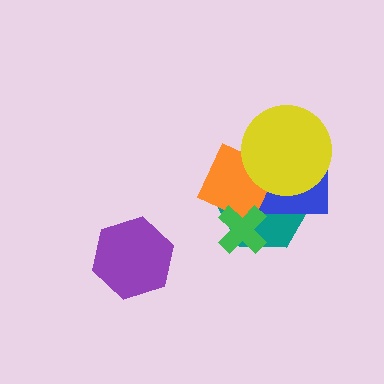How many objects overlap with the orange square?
4 objects overlap with the orange square.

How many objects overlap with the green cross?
2 objects overlap with the green cross.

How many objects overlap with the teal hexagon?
4 objects overlap with the teal hexagon.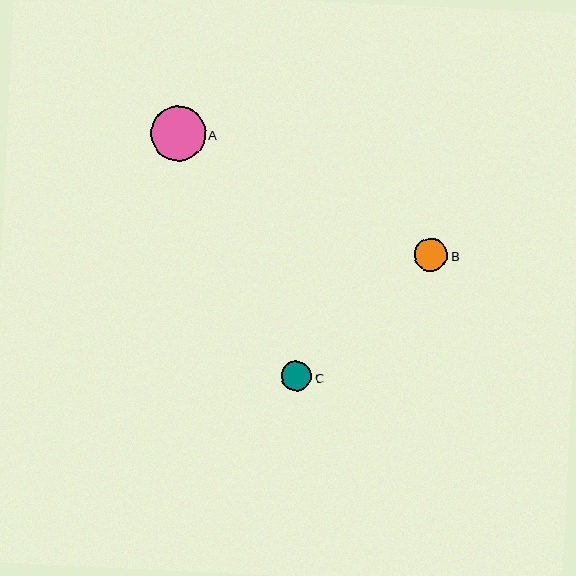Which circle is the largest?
Circle A is the largest with a size of approximately 54 pixels.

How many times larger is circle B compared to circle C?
Circle B is approximately 1.1 times the size of circle C.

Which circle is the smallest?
Circle C is the smallest with a size of approximately 30 pixels.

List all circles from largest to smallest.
From largest to smallest: A, B, C.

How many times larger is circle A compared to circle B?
Circle A is approximately 1.6 times the size of circle B.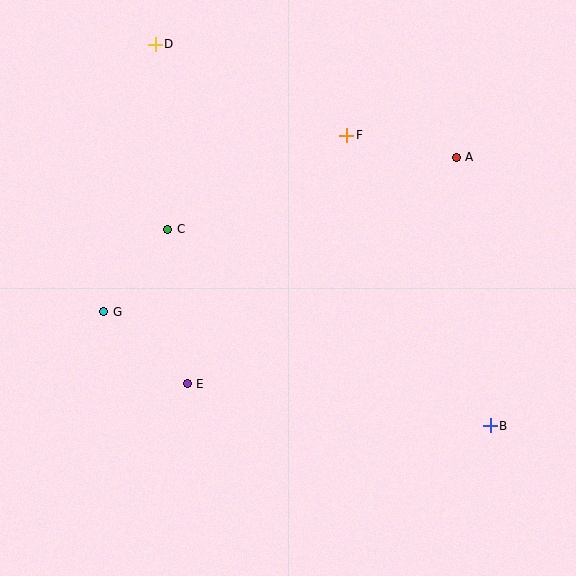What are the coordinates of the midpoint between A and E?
The midpoint between A and E is at (322, 271).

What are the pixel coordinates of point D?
Point D is at (155, 44).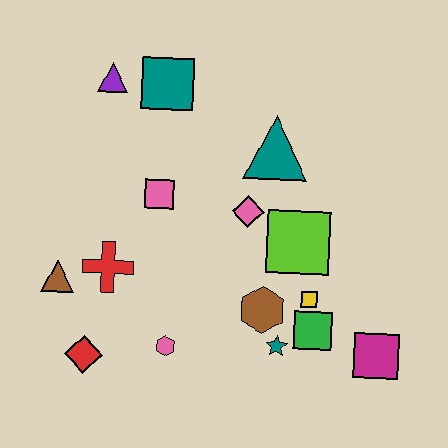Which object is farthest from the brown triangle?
The magenta square is farthest from the brown triangle.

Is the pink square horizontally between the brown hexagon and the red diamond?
Yes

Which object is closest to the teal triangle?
The pink diamond is closest to the teal triangle.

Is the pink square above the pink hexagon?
Yes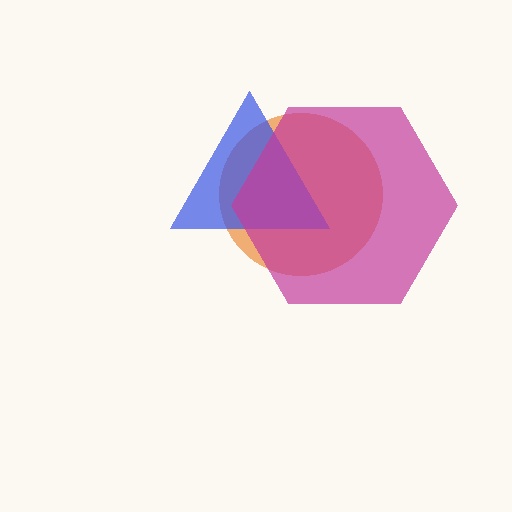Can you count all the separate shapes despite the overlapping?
Yes, there are 3 separate shapes.